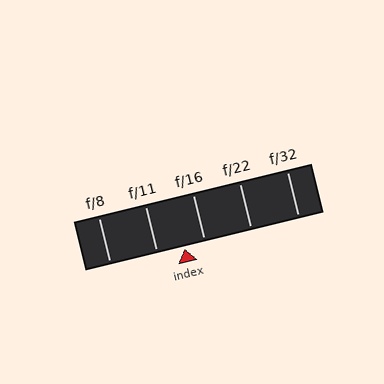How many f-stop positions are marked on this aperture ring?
There are 5 f-stop positions marked.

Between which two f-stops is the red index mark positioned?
The index mark is between f/11 and f/16.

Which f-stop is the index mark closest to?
The index mark is closest to f/16.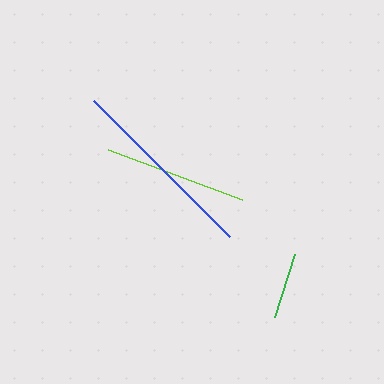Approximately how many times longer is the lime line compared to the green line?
The lime line is approximately 2.2 times the length of the green line.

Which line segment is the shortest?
The green line is the shortest at approximately 66 pixels.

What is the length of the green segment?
The green segment is approximately 66 pixels long.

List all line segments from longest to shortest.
From longest to shortest: blue, lime, green.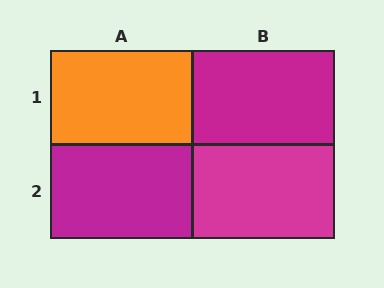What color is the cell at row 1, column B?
Magenta.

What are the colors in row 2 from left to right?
Magenta, magenta.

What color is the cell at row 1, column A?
Orange.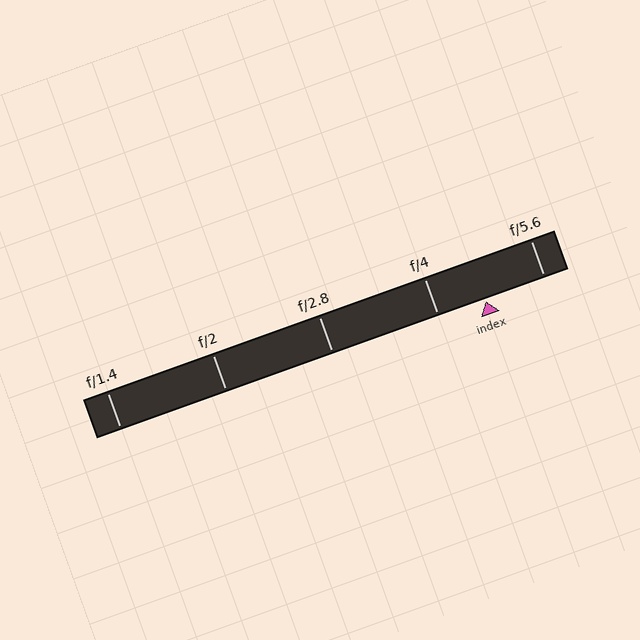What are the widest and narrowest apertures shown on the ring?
The widest aperture shown is f/1.4 and the narrowest is f/5.6.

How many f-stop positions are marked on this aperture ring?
There are 5 f-stop positions marked.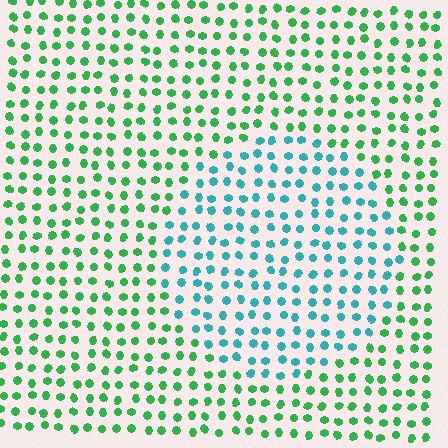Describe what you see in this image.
The image is filled with small green elements in a uniform arrangement. A circle-shaped region is visible where the elements are tinted to a slightly different hue, forming a subtle color boundary.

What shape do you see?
I see a circle.